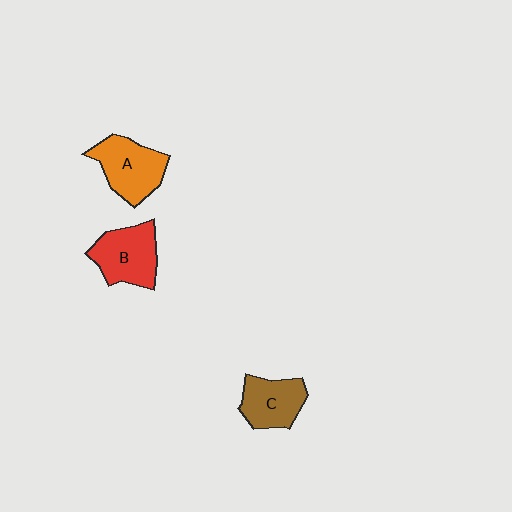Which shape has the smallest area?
Shape C (brown).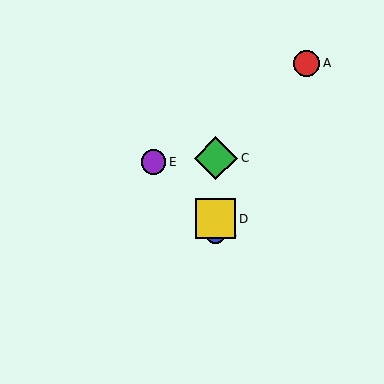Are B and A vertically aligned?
No, B is at x≈216 and A is at x≈307.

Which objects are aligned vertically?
Objects B, C, D are aligned vertically.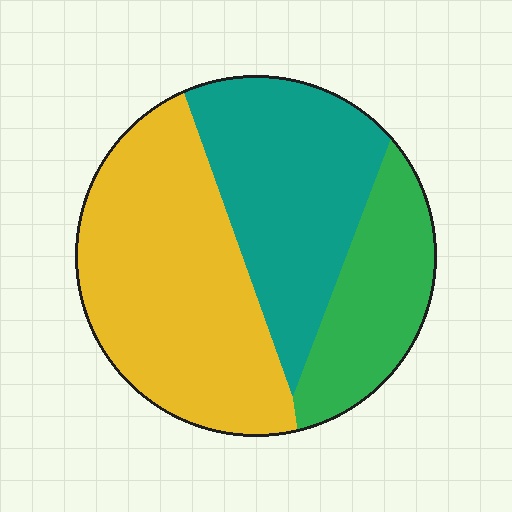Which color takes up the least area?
Green, at roughly 20%.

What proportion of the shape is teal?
Teal covers around 35% of the shape.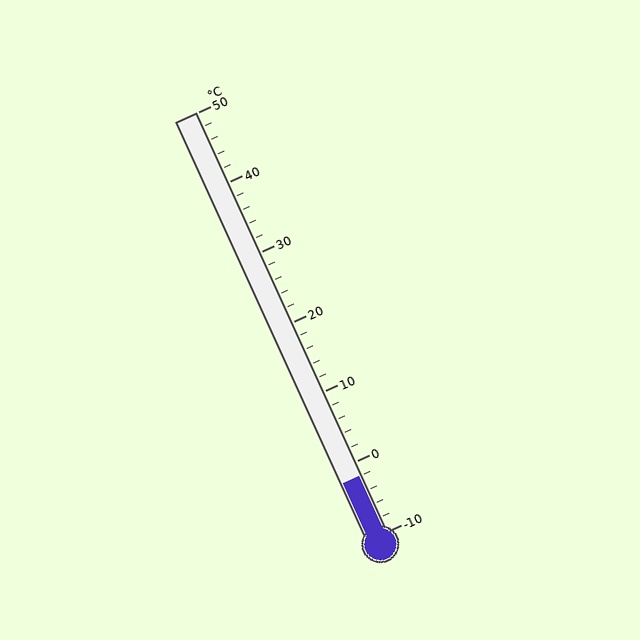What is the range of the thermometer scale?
The thermometer scale ranges from -10°C to 50°C.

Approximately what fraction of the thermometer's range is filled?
The thermometer is filled to approximately 15% of its range.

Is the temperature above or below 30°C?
The temperature is below 30°C.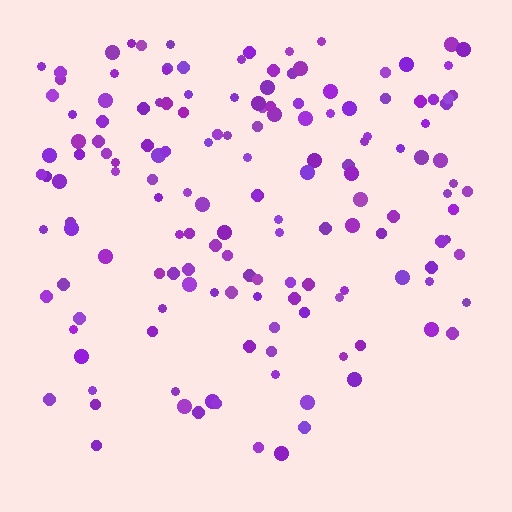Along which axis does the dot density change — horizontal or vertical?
Vertical.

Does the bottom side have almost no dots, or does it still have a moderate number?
Still a moderate number, just noticeably fewer than the top.